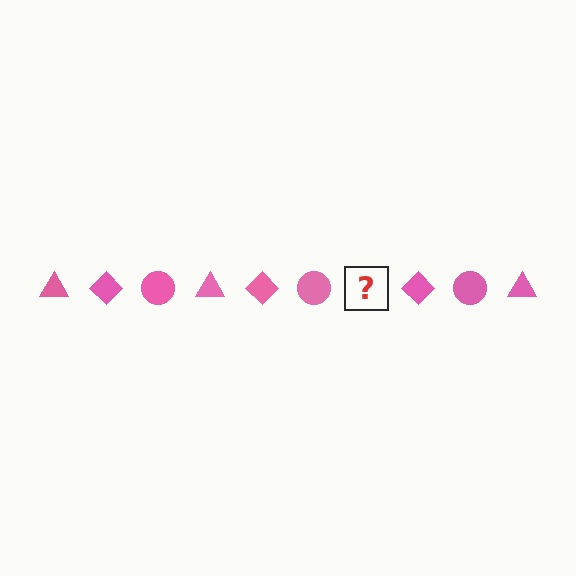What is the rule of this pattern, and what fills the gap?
The rule is that the pattern cycles through triangle, diamond, circle shapes in pink. The gap should be filled with a pink triangle.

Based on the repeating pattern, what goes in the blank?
The blank should be a pink triangle.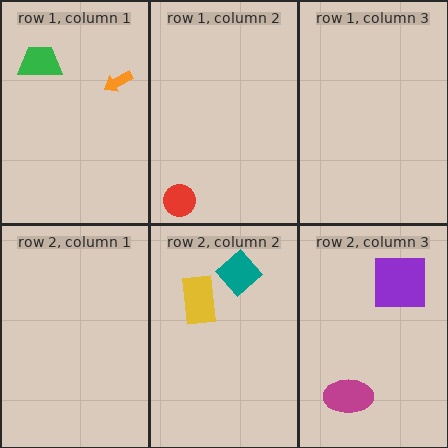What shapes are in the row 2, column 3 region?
The magenta ellipse, the purple square.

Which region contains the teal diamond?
The row 2, column 2 region.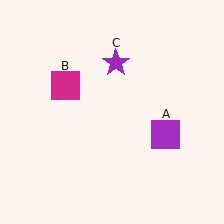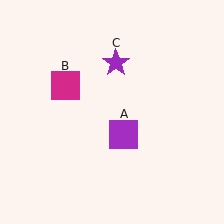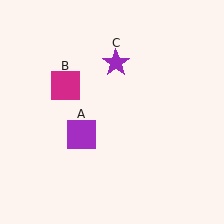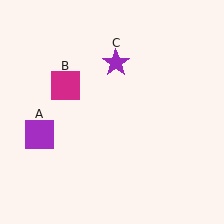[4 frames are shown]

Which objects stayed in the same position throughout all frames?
Magenta square (object B) and purple star (object C) remained stationary.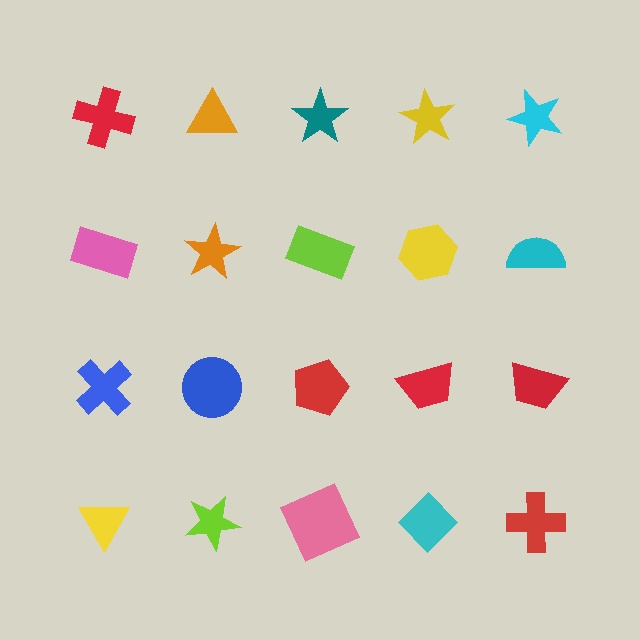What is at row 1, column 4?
A yellow star.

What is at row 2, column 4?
A yellow hexagon.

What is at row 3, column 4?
A red trapezoid.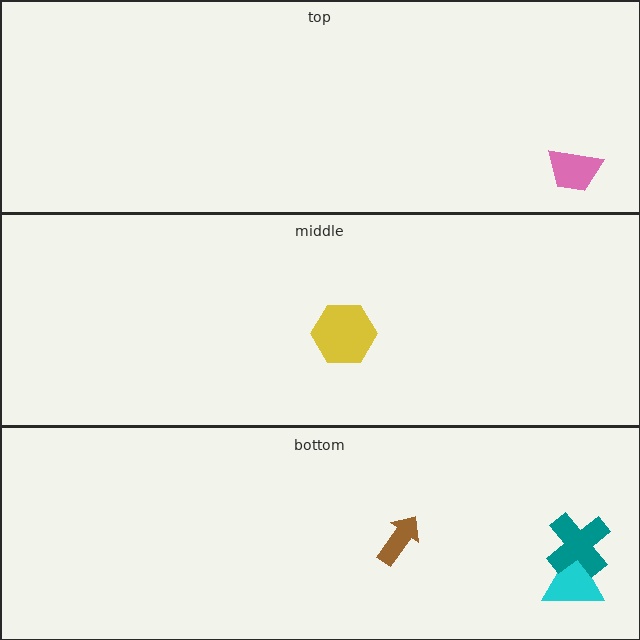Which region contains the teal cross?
The bottom region.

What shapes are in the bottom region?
The cyan triangle, the brown arrow, the teal cross.